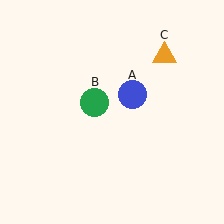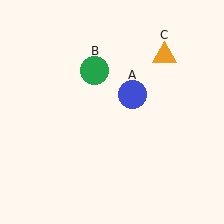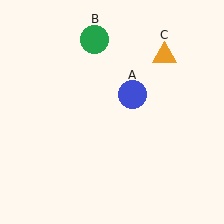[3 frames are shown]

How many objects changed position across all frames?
1 object changed position: green circle (object B).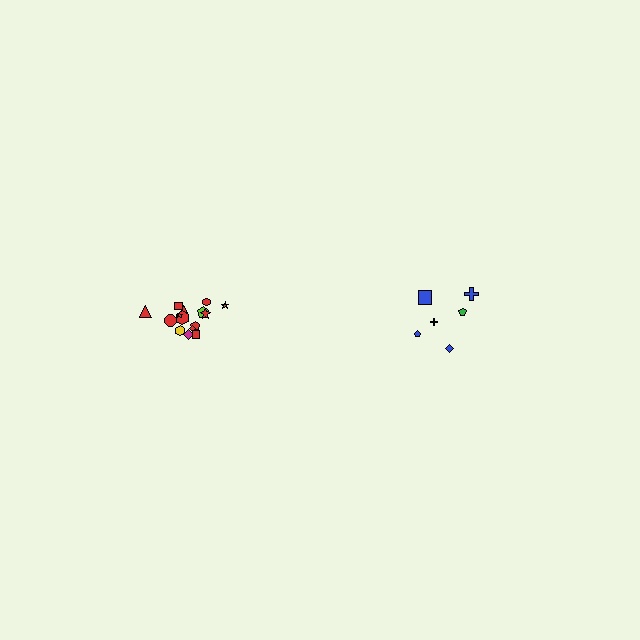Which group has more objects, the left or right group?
The left group.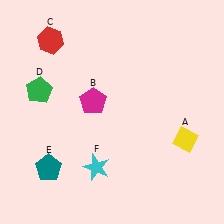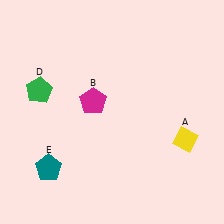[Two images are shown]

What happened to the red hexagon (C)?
The red hexagon (C) was removed in Image 2. It was in the top-left area of Image 1.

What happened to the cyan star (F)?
The cyan star (F) was removed in Image 2. It was in the bottom-left area of Image 1.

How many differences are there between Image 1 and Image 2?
There are 2 differences between the two images.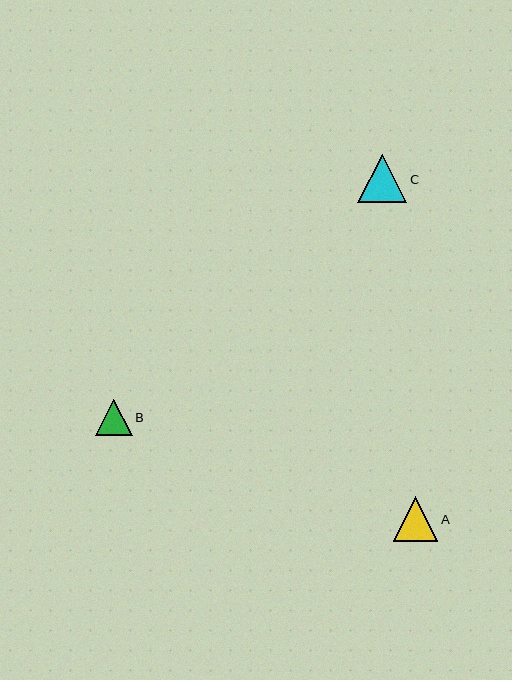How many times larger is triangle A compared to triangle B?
Triangle A is approximately 1.2 times the size of triangle B.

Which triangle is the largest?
Triangle C is the largest with a size of approximately 49 pixels.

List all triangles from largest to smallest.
From largest to smallest: C, A, B.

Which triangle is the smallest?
Triangle B is the smallest with a size of approximately 36 pixels.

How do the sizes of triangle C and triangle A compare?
Triangle C and triangle A are approximately the same size.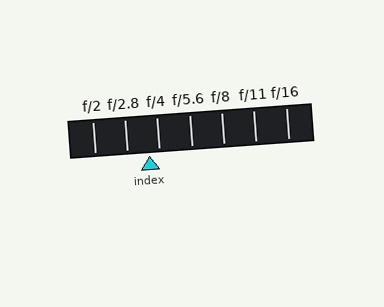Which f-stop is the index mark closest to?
The index mark is closest to f/4.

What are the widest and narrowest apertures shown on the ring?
The widest aperture shown is f/2 and the narrowest is f/16.